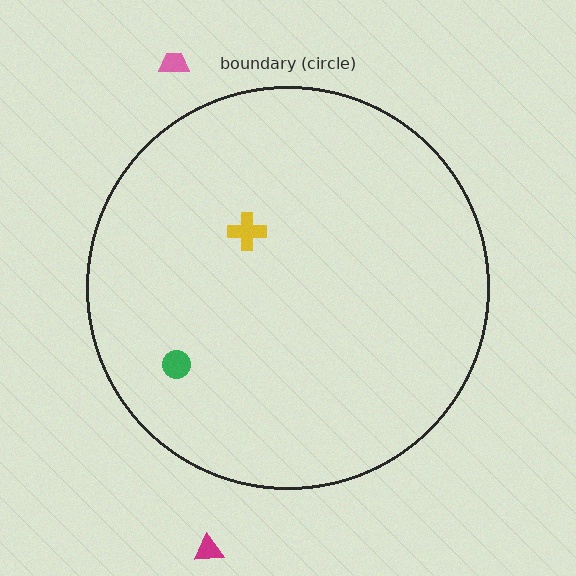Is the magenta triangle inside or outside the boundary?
Outside.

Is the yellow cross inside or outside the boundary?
Inside.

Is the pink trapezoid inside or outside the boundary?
Outside.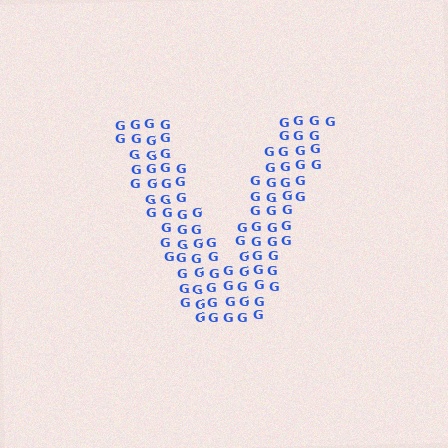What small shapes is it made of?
It is made of small letter G's.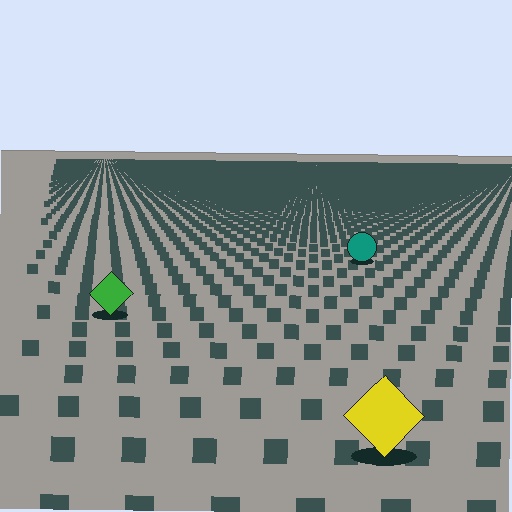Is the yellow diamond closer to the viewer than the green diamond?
Yes. The yellow diamond is closer — you can tell from the texture gradient: the ground texture is coarser near it.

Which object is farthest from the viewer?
The teal circle is farthest from the viewer. It appears smaller and the ground texture around it is denser.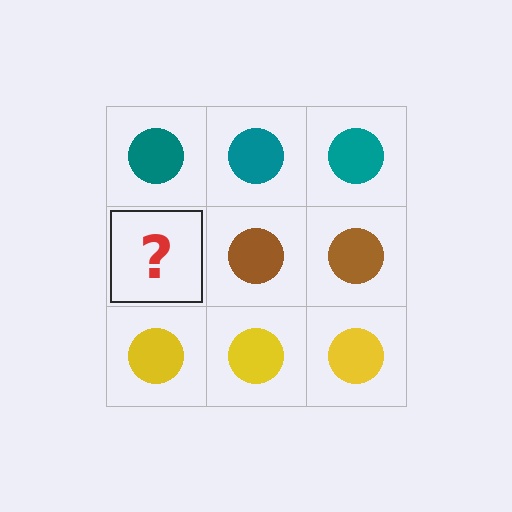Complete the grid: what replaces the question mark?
The question mark should be replaced with a brown circle.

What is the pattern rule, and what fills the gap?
The rule is that each row has a consistent color. The gap should be filled with a brown circle.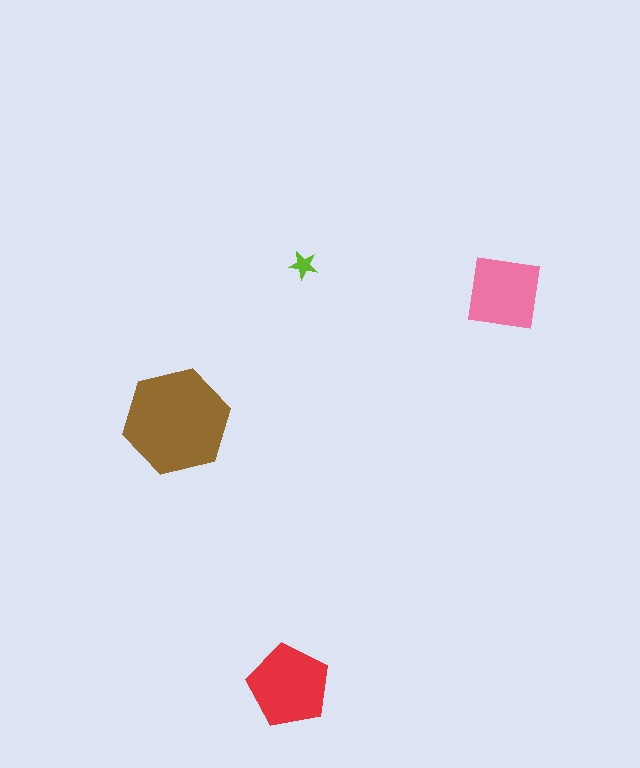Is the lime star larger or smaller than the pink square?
Smaller.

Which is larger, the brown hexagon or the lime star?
The brown hexagon.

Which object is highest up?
The lime star is topmost.